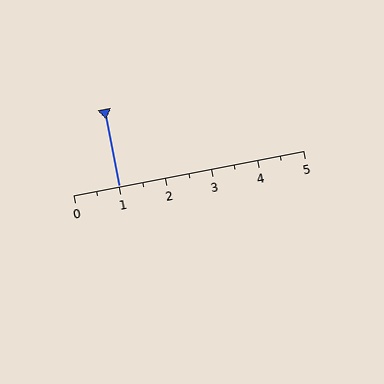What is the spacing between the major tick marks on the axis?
The major ticks are spaced 1 apart.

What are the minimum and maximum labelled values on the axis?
The axis runs from 0 to 5.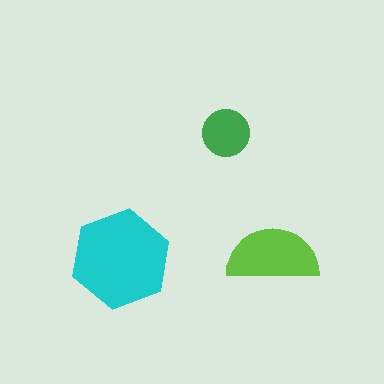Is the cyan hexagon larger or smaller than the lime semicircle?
Larger.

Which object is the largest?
The cyan hexagon.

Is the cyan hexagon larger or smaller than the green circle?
Larger.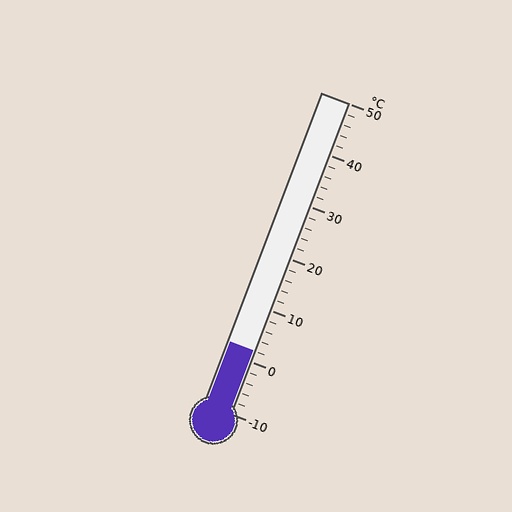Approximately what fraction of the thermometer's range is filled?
The thermometer is filled to approximately 20% of its range.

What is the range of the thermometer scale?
The thermometer scale ranges from -10°C to 50°C.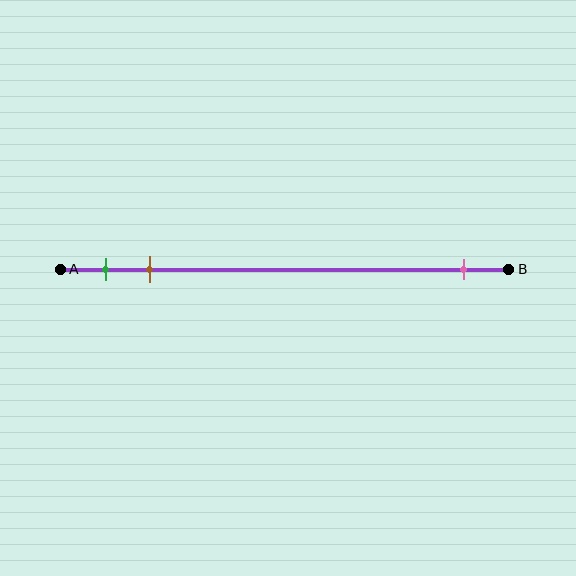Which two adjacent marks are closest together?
The green and brown marks are the closest adjacent pair.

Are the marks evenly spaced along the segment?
No, the marks are not evenly spaced.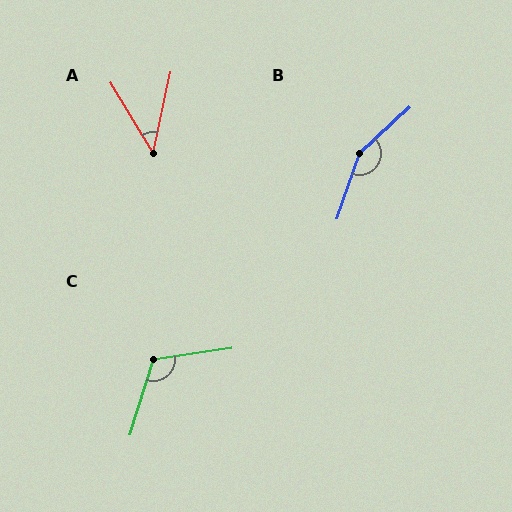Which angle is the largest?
B, at approximately 152 degrees.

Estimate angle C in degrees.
Approximately 116 degrees.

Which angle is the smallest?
A, at approximately 43 degrees.